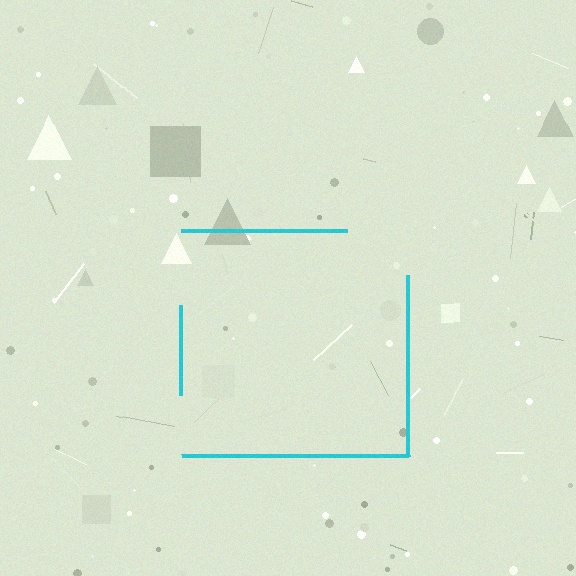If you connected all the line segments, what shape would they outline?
They would outline a square.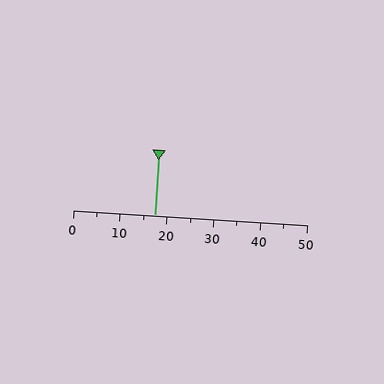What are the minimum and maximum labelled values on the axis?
The axis runs from 0 to 50.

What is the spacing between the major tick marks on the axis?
The major ticks are spaced 10 apart.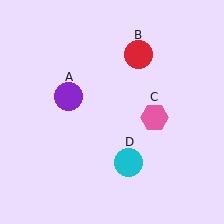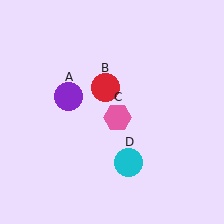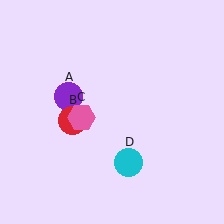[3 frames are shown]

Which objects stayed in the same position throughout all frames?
Purple circle (object A) and cyan circle (object D) remained stationary.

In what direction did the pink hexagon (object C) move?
The pink hexagon (object C) moved left.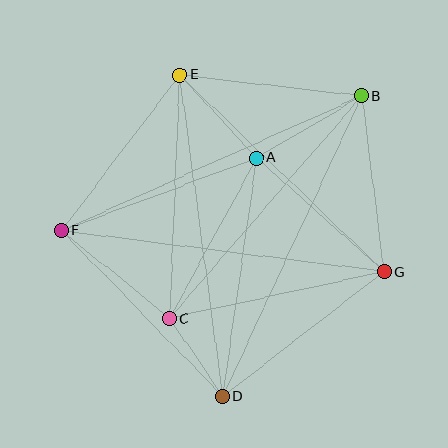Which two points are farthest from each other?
Points B and D are farthest from each other.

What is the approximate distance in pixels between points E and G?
The distance between E and G is approximately 284 pixels.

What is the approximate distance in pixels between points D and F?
The distance between D and F is approximately 231 pixels.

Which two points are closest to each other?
Points C and D are closest to each other.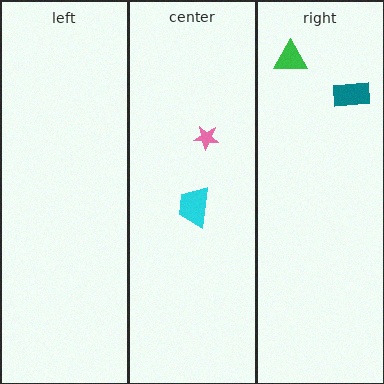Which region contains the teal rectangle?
The right region.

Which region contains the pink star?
The center region.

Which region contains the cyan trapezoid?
The center region.